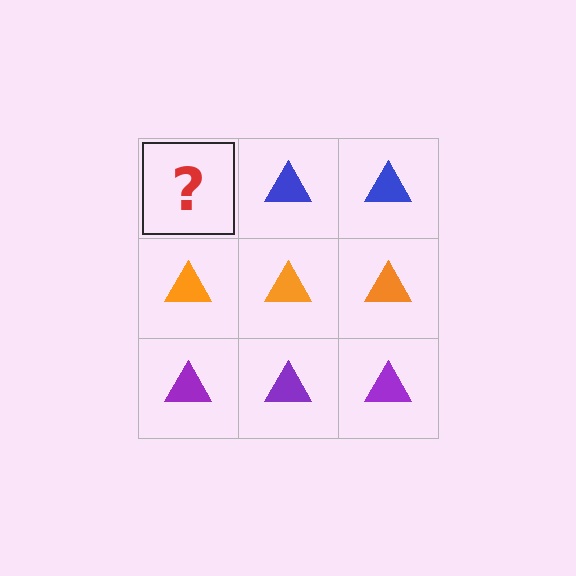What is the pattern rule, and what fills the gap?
The rule is that each row has a consistent color. The gap should be filled with a blue triangle.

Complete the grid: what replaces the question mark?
The question mark should be replaced with a blue triangle.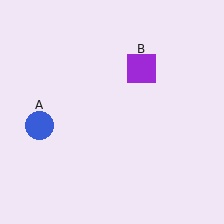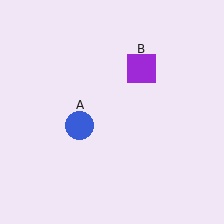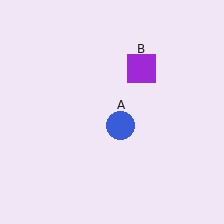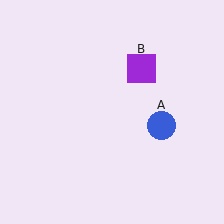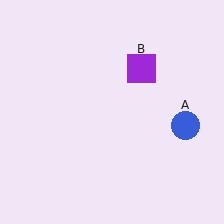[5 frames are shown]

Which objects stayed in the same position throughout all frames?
Purple square (object B) remained stationary.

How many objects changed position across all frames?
1 object changed position: blue circle (object A).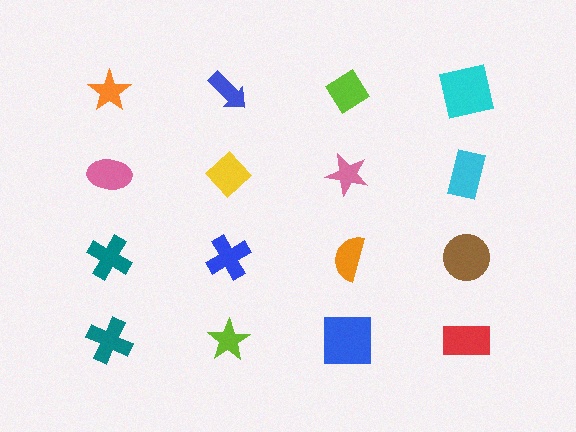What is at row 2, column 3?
A pink star.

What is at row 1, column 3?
A lime diamond.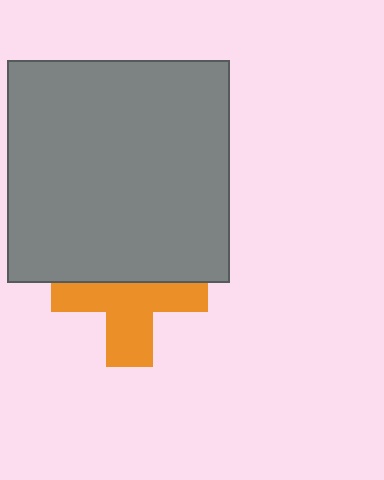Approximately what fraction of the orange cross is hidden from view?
Roughly 44% of the orange cross is hidden behind the gray square.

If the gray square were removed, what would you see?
You would see the complete orange cross.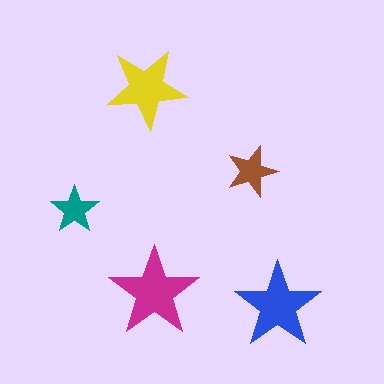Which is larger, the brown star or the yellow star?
The yellow one.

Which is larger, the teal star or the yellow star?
The yellow one.